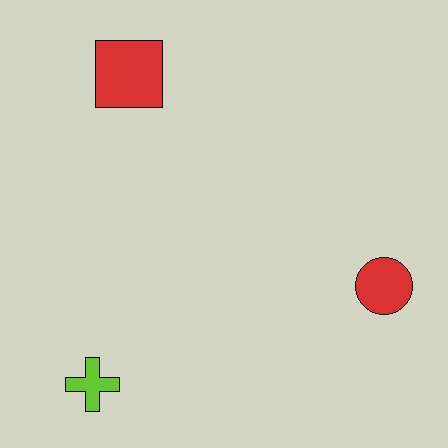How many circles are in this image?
There is 1 circle.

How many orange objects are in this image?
There are no orange objects.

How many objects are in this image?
There are 3 objects.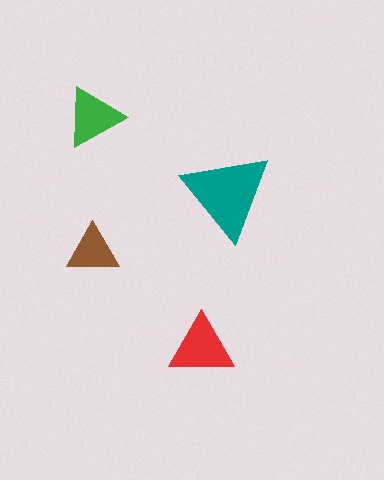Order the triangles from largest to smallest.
the teal one, the red one, the green one, the brown one.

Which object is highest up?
The green triangle is topmost.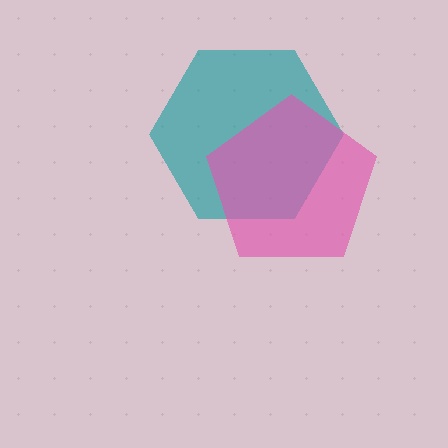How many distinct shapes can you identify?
There are 2 distinct shapes: a teal hexagon, a pink pentagon.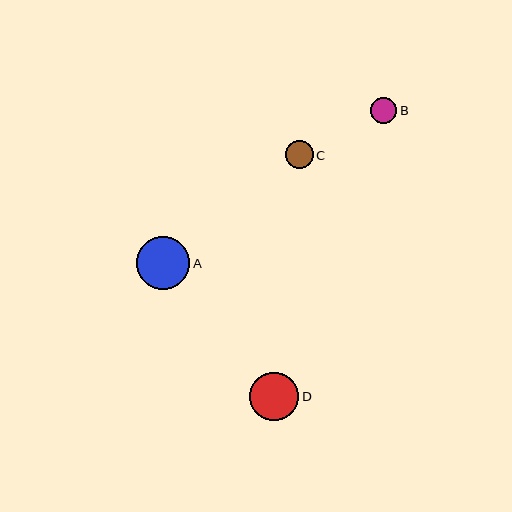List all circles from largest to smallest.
From largest to smallest: A, D, C, B.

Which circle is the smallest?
Circle B is the smallest with a size of approximately 26 pixels.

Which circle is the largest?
Circle A is the largest with a size of approximately 53 pixels.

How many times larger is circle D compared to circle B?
Circle D is approximately 1.9 times the size of circle B.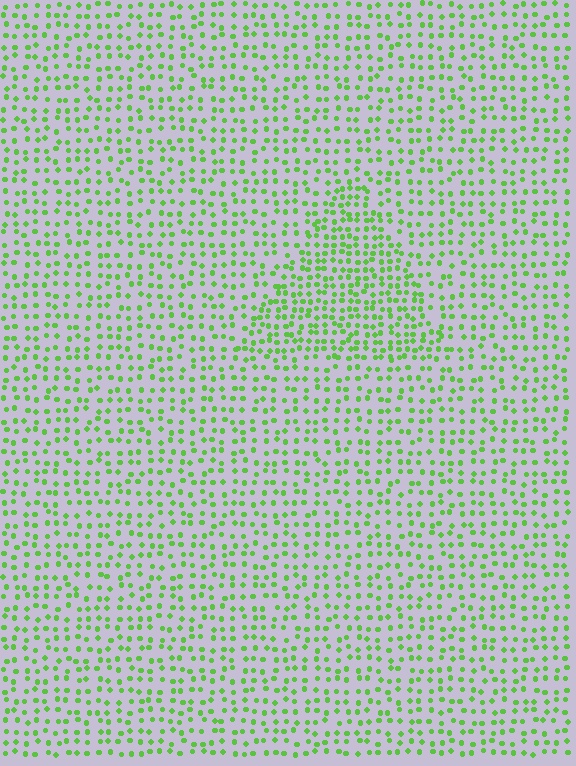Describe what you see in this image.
The image contains small lime elements arranged at two different densities. A triangle-shaped region is visible where the elements are more densely packed than the surrounding area.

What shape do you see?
I see a triangle.